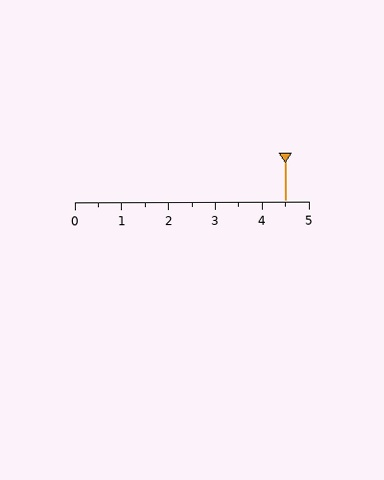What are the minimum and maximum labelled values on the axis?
The axis runs from 0 to 5.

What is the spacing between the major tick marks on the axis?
The major ticks are spaced 1 apart.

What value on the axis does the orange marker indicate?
The marker indicates approximately 4.5.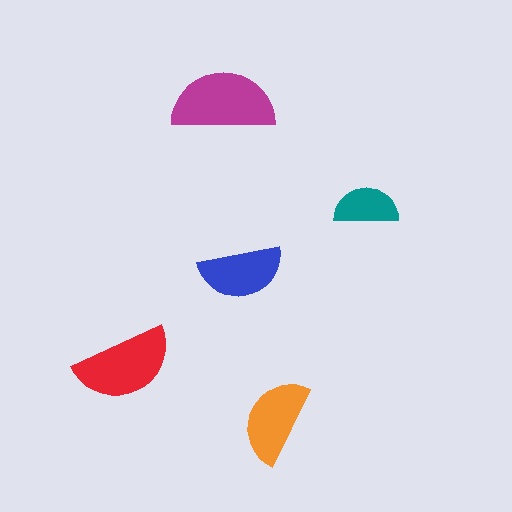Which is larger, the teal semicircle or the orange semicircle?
The orange one.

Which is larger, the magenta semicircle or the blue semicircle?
The magenta one.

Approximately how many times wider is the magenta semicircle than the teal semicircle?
About 1.5 times wider.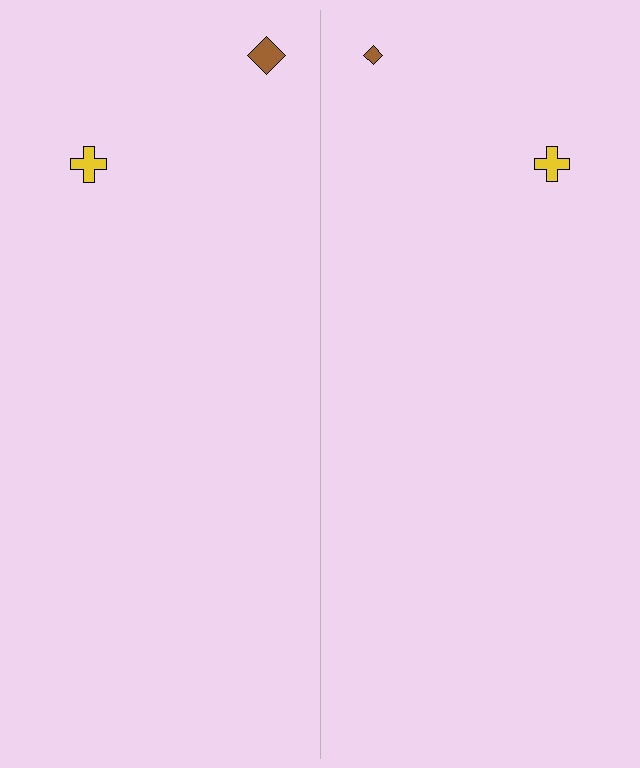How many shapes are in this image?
There are 4 shapes in this image.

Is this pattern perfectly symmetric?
No, the pattern is not perfectly symmetric. The brown diamond on the right side has a different size than its mirror counterpart.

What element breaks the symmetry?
The brown diamond on the right side has a different size than its mirror counterpart.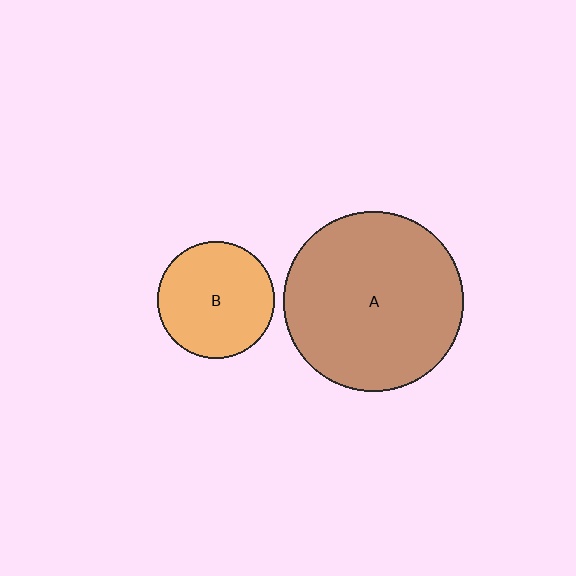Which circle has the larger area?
Circle A (brown).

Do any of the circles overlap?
No, none of the circles overlap.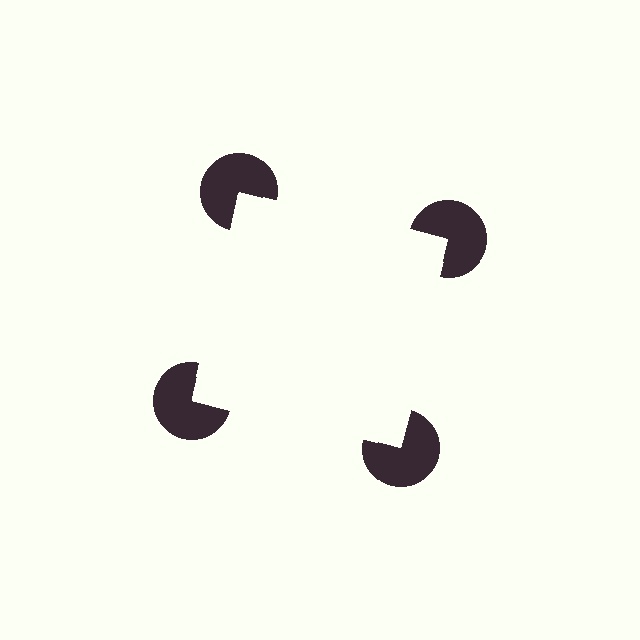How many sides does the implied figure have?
4 sides.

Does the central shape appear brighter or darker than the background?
It typically appears slightly brighter than the background, even though no actual brightness change is drawn.